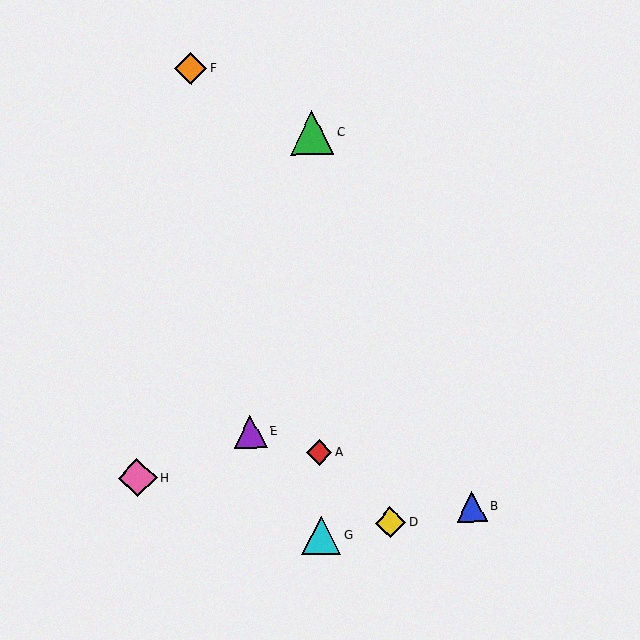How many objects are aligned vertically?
3 objects (A, C, G) are aligned vertically.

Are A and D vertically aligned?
No, A is at x≈319 and D is at x≈390.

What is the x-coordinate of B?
Object B is at x≈472.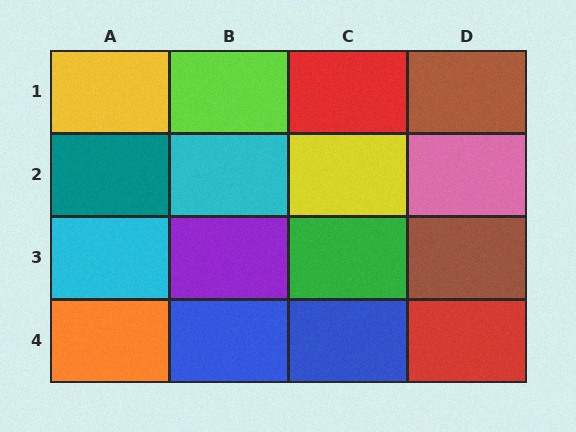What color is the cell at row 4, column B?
Blue.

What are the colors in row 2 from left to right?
Teal, cyan, yellow, pink.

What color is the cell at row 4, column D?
Red.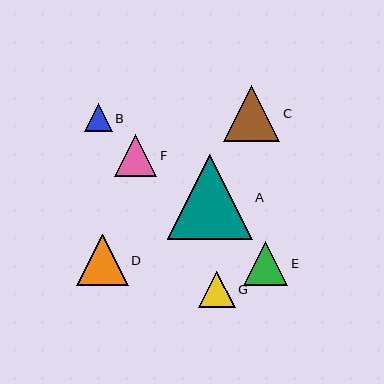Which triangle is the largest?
Triangle A is the largest with a size of approximately 85 pixels.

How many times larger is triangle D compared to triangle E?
Triangle D is approximately 1.2 times the size of triangle E.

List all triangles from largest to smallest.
From largest to smallest: A, C, D, E, F, G, B.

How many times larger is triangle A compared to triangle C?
Triangle A is approximately 1.5 times the size of triangle C.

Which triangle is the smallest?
Triangle B is the smallest with a size of approximately 28 pixels.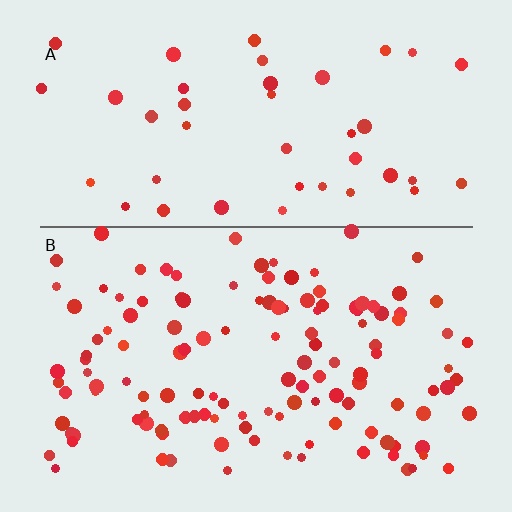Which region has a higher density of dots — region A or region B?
B (the bottom).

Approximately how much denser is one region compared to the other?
Approximately 2.9× — region B over region A.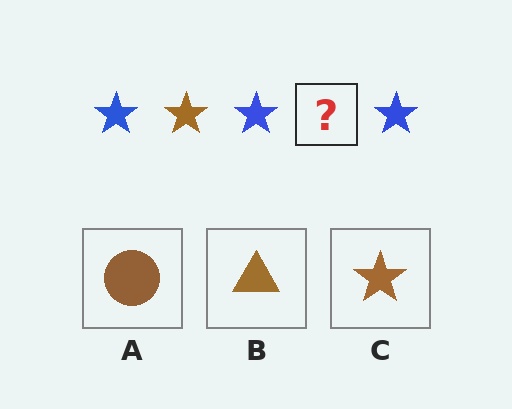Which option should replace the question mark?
Option C.